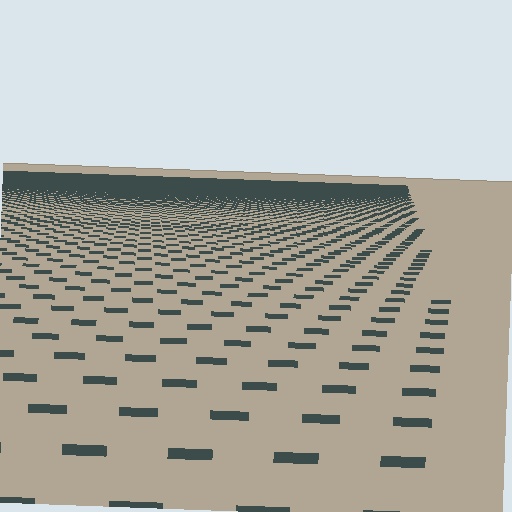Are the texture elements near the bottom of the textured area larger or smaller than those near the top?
Larger. Near the bottom, elements are closer to the viewer and appear at a bigger on-screen size.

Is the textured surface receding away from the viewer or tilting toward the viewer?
The surface is receding away from the viewer. Texture elements get smaller and denser toward the top.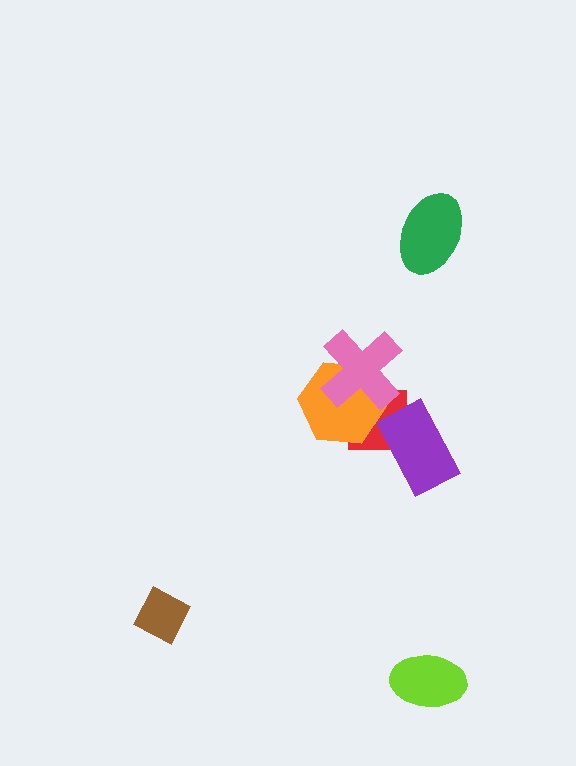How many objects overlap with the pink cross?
2 objects overlap with the pink cross.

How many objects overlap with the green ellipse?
0 objects overlap with the green ellipse.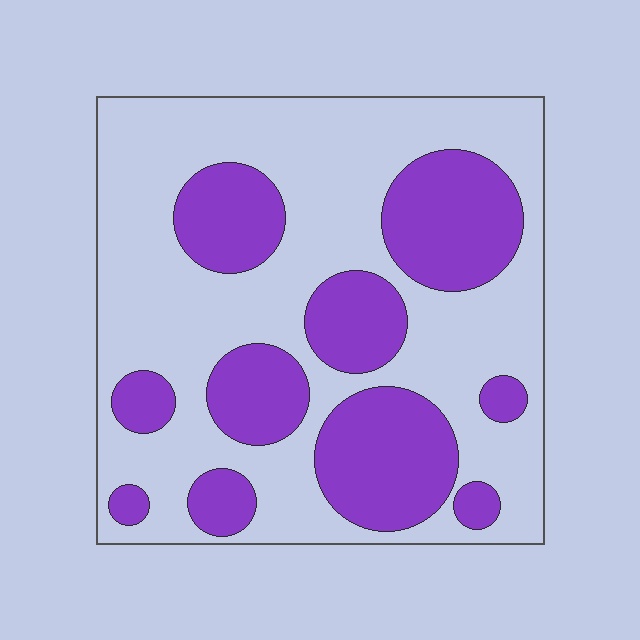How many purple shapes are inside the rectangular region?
10.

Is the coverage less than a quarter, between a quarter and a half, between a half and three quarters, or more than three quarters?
Between a quarter and a half.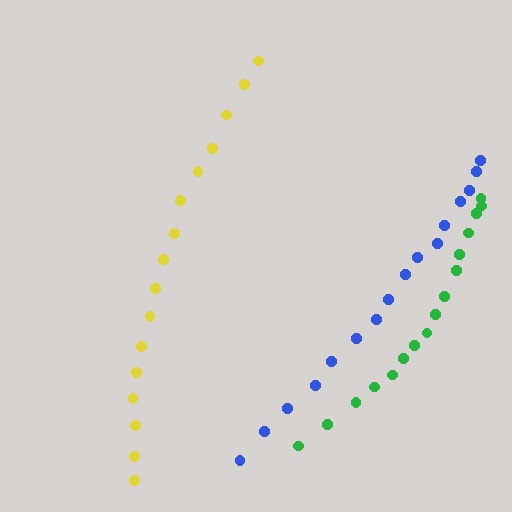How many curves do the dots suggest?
There are 3 distinct paths.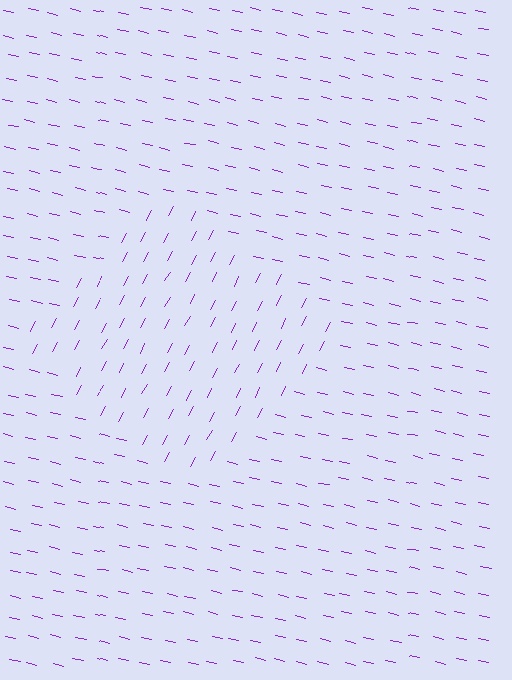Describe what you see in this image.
The image is filled with small purple line segments. A diamond region in the image has lines oriented differently from the surrounding lines, creating a visible texture boundary.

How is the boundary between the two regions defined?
The boundary is defined purely by a change in line orientation (approximately 75 degrees difference). All lines are the same color and thickness.